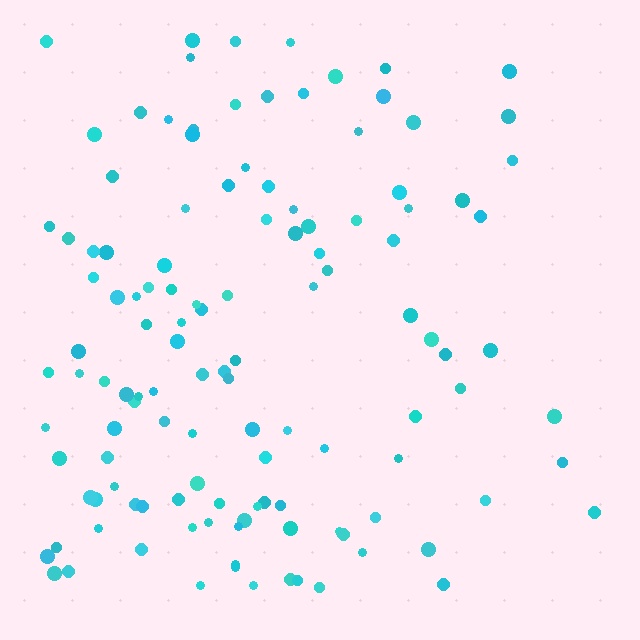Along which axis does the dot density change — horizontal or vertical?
Horizontal.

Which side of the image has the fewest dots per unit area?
The right.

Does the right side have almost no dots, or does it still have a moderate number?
Still a moderate number, just noticeably fewer than the left.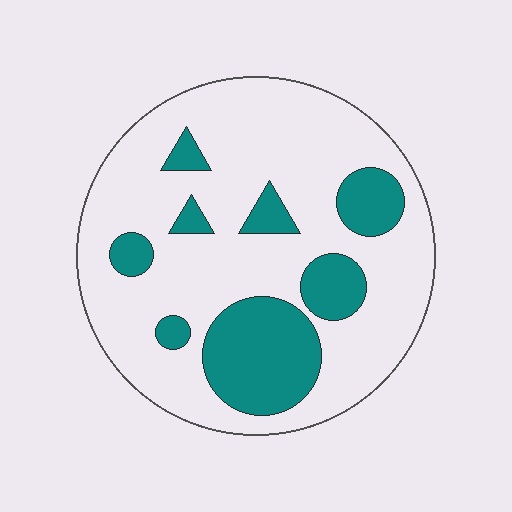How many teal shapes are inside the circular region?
8.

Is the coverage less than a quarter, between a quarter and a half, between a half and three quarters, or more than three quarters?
Less than a quarter.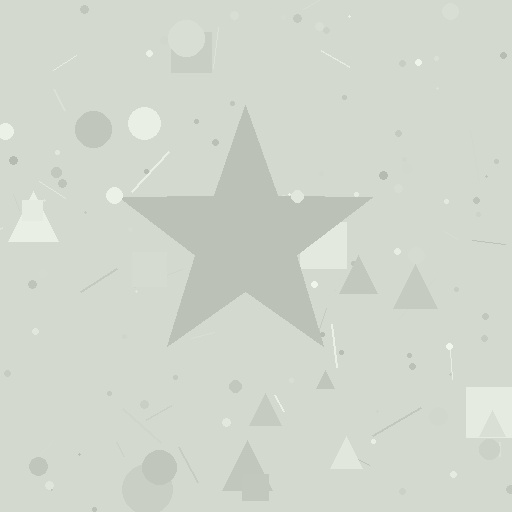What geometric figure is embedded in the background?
A star is embedded in the background.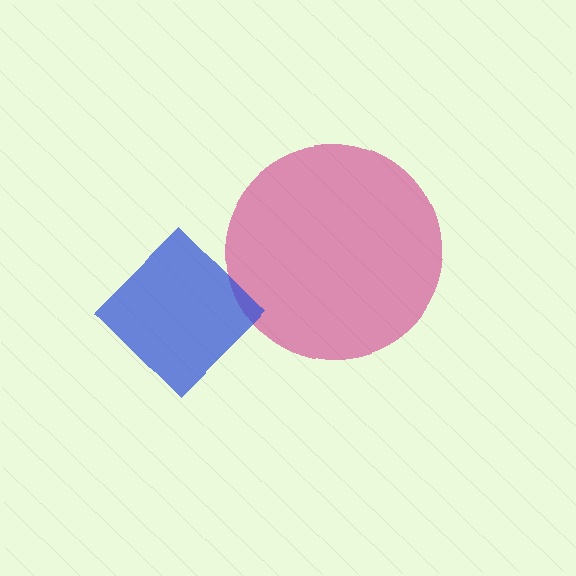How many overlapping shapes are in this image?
There are 2 overlapping shapes in the image.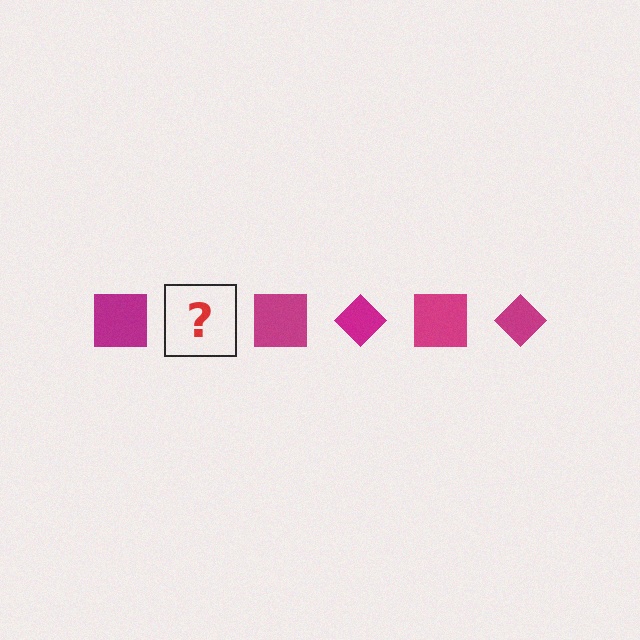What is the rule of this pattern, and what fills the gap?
The rule is that the pattern cycles through square, diamond shapes in magenta. The gap should be filled with a magenta diamond.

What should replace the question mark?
The question mark should be replaced with a magenta diamond.